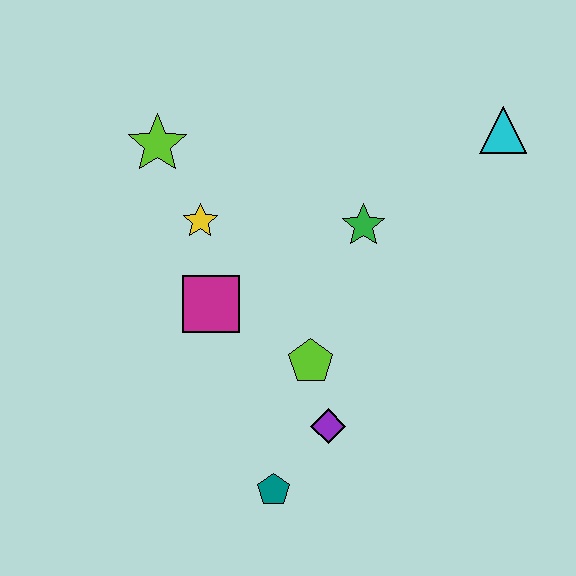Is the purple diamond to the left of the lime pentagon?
No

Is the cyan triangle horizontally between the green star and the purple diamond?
No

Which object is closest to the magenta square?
The yellow star is closest to the magenta square.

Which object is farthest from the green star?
The teal pentagon is farthest from the green star.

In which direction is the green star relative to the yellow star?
The green star is to the right of the yellow star.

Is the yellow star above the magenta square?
Yes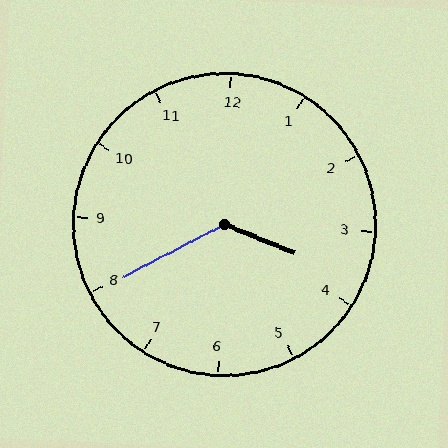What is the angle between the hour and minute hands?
Approximately 130 degrees.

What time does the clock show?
3:40.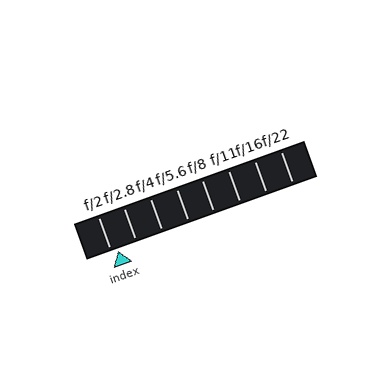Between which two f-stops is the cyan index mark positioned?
The index mark is between f/2 and f/2.8.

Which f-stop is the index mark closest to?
The index mark is closest to f/2.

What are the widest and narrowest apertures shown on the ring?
The widest aperture shown is f/2 and the narrowest is f/22.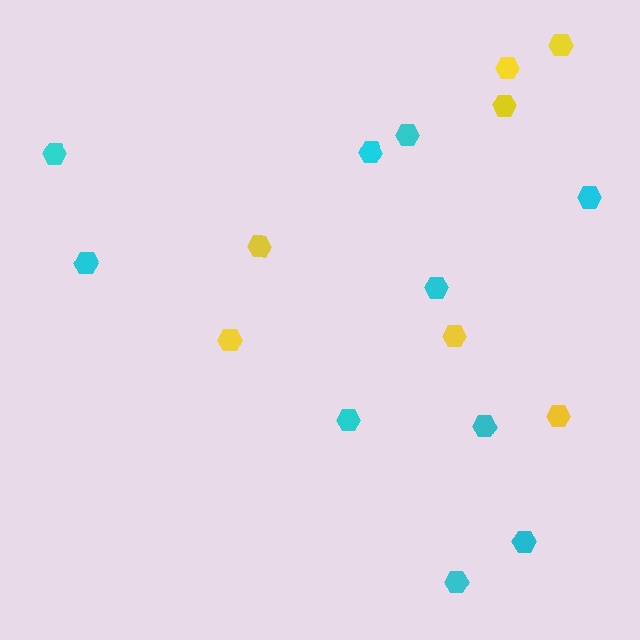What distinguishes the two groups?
There are 2 groups: one group of cyan hexagons (10) and one group of yellow hexagons (7).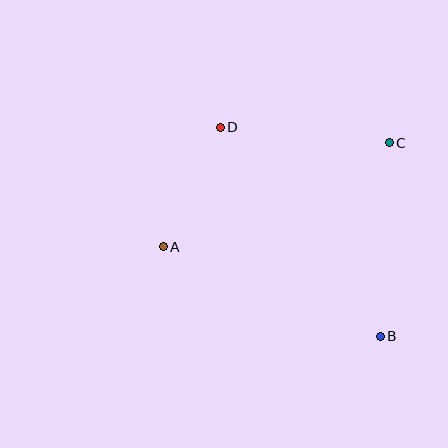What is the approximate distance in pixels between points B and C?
The distance between B and C is approximately 194 pixels.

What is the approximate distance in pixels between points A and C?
The distance between A and C is approximately 249 pixels.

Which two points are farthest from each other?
Points B and D are farthest from each other.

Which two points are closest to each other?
Points A and D are closest to each other.